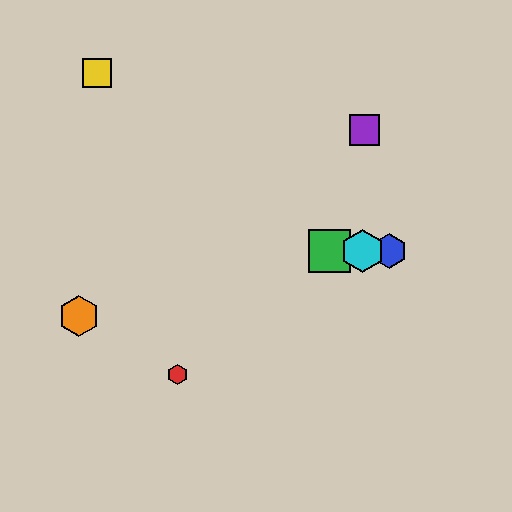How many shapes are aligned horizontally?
3 shapes (the blue hexagon, the green square, the cyan hexagon) are aligned horizontally.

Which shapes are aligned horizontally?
The blue hexagon, the green square, the cyan hexagon are aligned horizontally.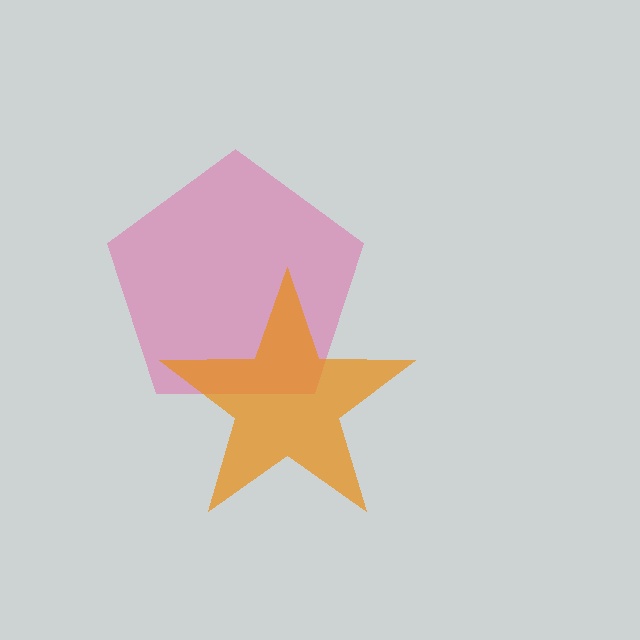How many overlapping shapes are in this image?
There are 2 overlapping shapes in the image.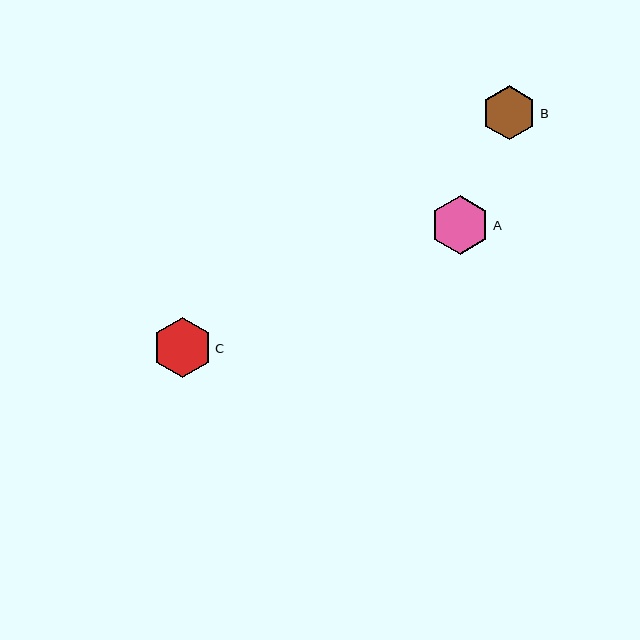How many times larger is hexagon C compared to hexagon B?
Hexagon C is approximately 1.1 times the size of hexagon B.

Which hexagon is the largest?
Hexagon C is the largest with a size of approximately 60 pixels.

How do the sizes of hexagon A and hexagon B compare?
Hexagon A and hexagon B are approximately the same size.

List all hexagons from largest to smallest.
From largest to smallest: C, A, B.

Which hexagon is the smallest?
Hexagon B is the smallest with a size of approximately 54 pixels.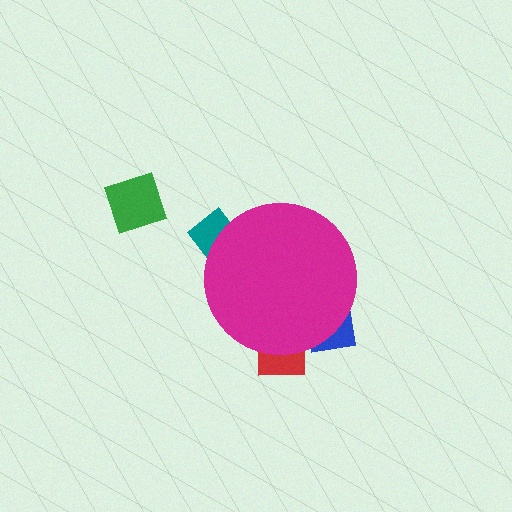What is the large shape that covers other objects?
A magenta circle.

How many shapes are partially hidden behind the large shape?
3 shapes are partially hidden.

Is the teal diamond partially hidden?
Yes, the teal diamond is partially hidden behind the magenta circle.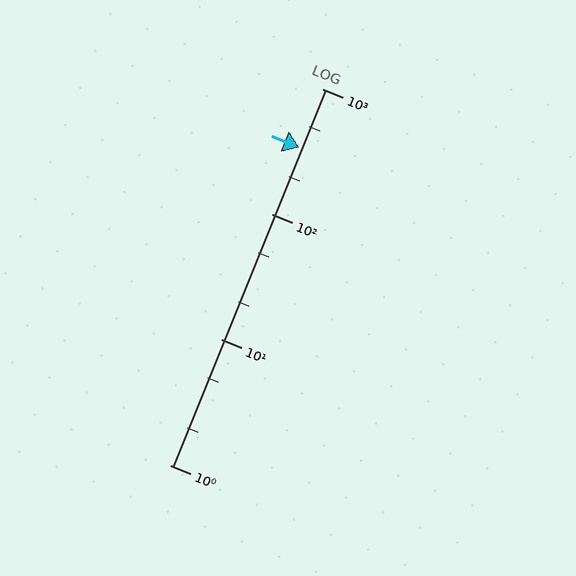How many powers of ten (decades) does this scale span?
The scale spans 3 decades, from 1 to 1000.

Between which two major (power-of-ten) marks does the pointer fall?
The pointer is between 100 and 1000.